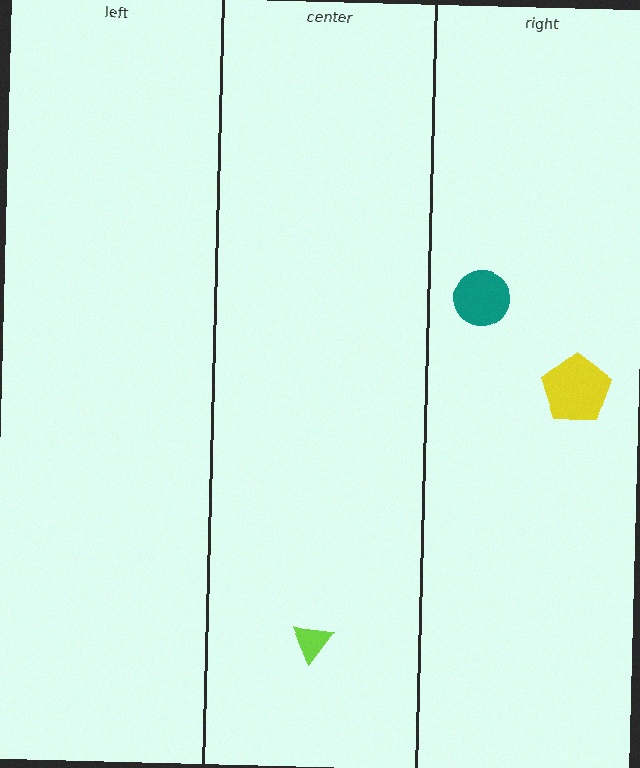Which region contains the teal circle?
The right region.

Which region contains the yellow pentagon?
The right region.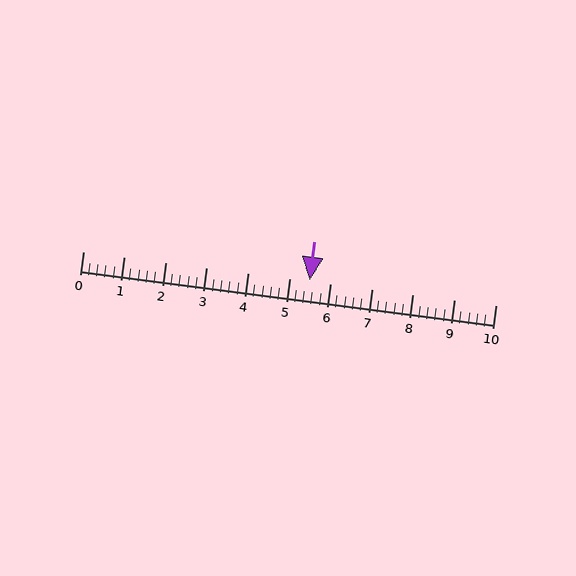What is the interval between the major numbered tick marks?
The major tick marks are spaced 1 units apart.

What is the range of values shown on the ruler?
The ruler shows values from 0 to 10.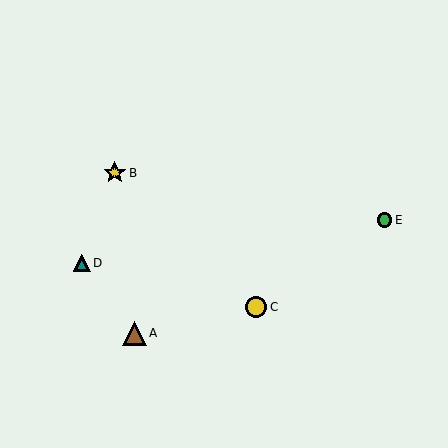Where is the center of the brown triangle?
The center of the brown triangle is at (134, 333).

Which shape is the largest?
The brown triangle (labeled A) is the largest.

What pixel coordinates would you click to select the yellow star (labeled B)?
Click at (115, 173) to select the yellow star B.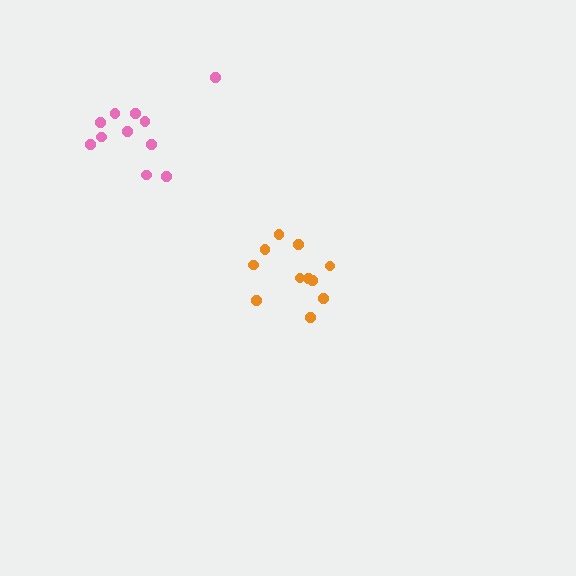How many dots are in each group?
Group 1: 11 dots, Group 2: 11 dots (22 total).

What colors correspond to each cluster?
The clusters are colored: orange, pink.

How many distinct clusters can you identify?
There are 2 distinct clusters.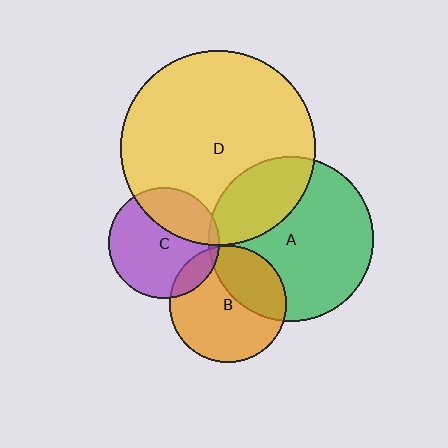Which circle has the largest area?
Circle D (yellow).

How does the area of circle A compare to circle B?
Approximately 2.0 times.